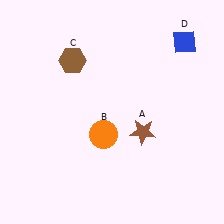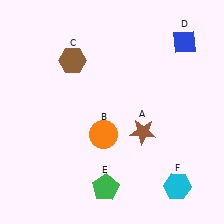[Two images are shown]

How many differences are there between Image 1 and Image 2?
There are 2 differences between the two images.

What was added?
A green pentagon (E), a cyan hexagon (F) were added in Image 2.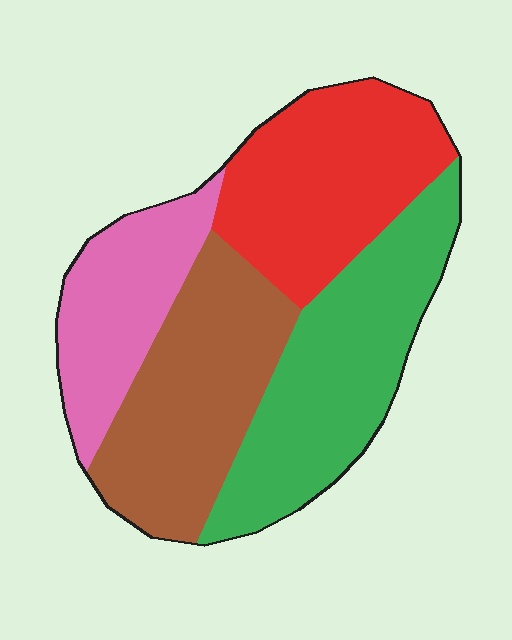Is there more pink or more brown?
Brown.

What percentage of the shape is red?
Red takes up between a sixth and a third of the shape.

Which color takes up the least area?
Pink, at roughly 20%.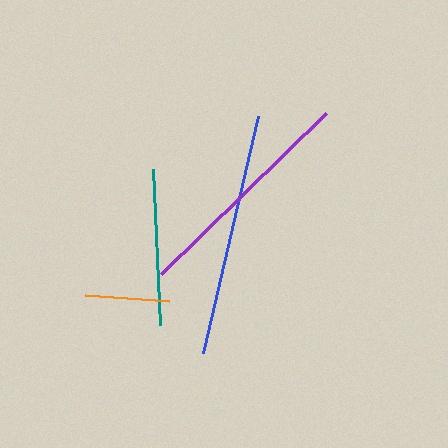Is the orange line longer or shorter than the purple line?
The purple line is longer than the orange line.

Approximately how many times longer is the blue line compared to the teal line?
The blue line is approximately 1.6 times the length of the teal line.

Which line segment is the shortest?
The orange line is the shortest at approximately 85 pixels.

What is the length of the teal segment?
The teal segment is approximately 156 pixels long.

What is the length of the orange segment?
The orange segment is approximately 85 pixels long.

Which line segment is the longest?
The blue line is the longest at approximately 243 pixels.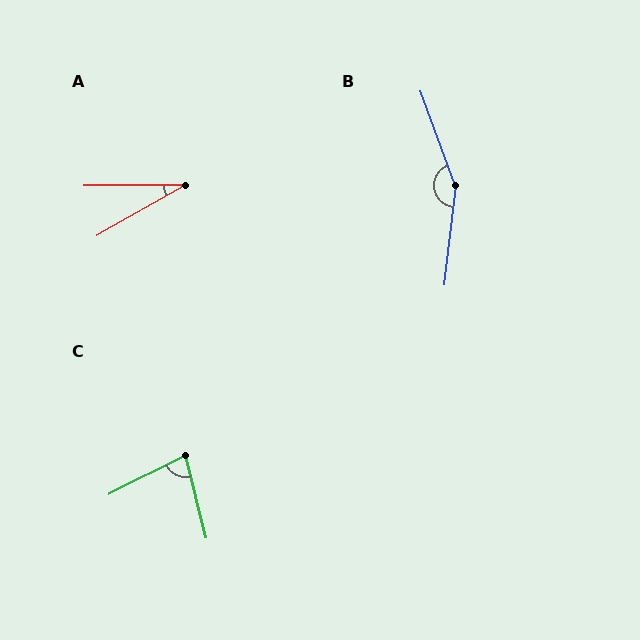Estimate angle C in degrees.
Approximately 77 degrees.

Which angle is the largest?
B, at approximately 153 degrees.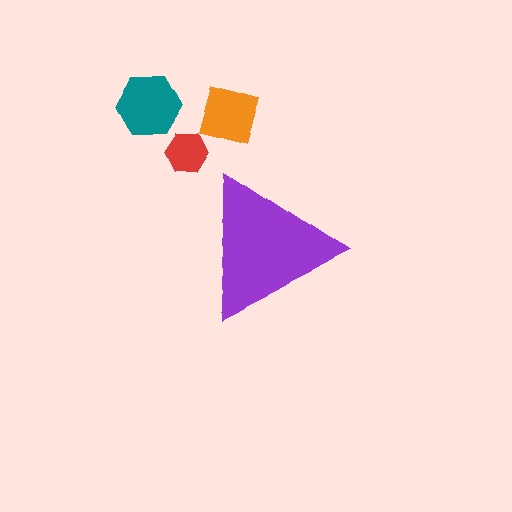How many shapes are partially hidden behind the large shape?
0 shapes are partially hidden.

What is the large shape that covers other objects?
A purple triangle.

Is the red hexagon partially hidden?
No, the red hexagon is fully visible.